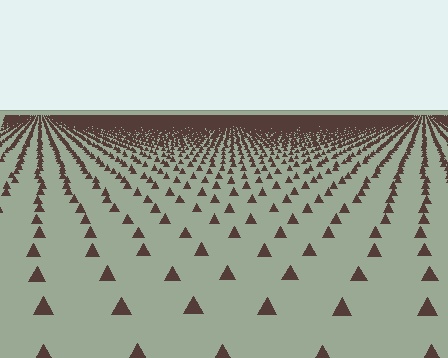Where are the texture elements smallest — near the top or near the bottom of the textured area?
Near the top.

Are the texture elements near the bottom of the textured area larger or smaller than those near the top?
Larger. Near the bottom, elements are closer to the viewer and appear at a bigger on-screen size.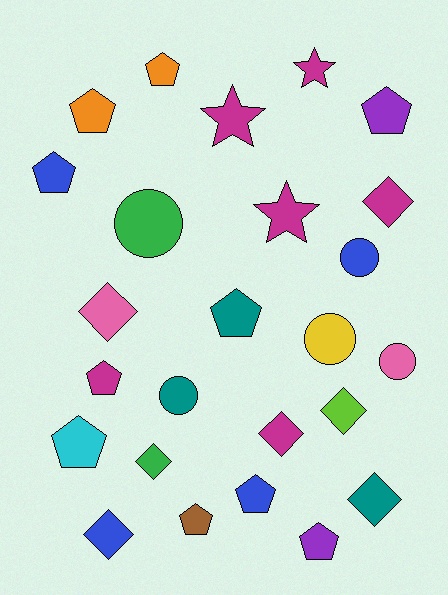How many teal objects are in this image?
There are 3 teal objects.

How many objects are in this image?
There are 25 objects.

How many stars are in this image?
There are 3 stars.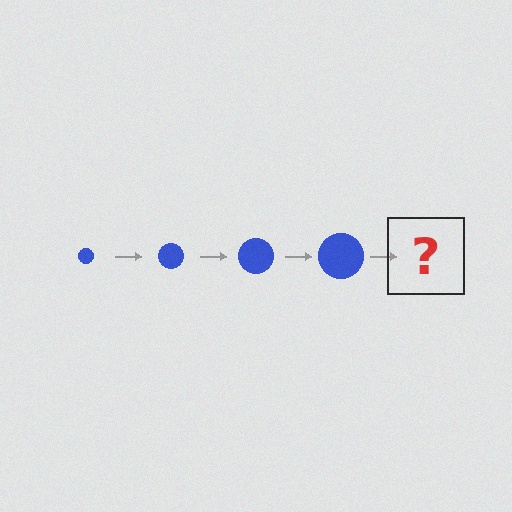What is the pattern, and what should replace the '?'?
The pattern is that the circle gets progressively larger each step. The '?' should be a blue circle, larger than the previous one.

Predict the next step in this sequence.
The next step is a blue circle, larger than the previous one.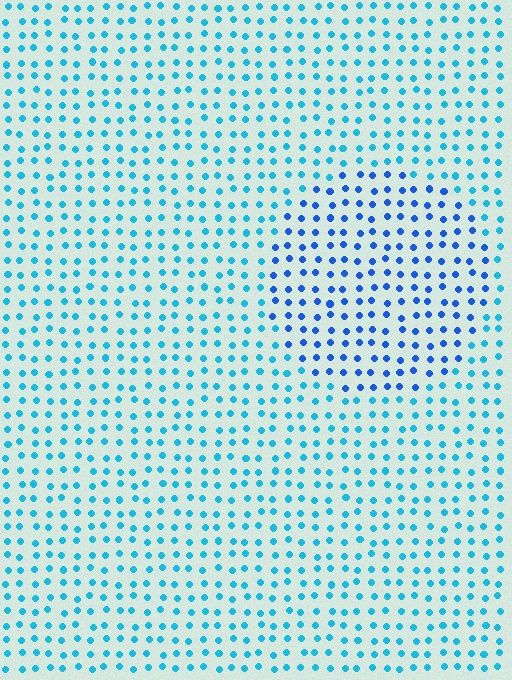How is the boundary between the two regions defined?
The boundary is defined purely by a slight shift in hue (about 30 degrees). Spacing, size, and orientation are identical on both sides.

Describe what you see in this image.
The image is filled with small cyan elements in a uniform arrangement. A circle-shaped region is visible where the elements are tinted to a slightly different hue, forming a subtle color boundary.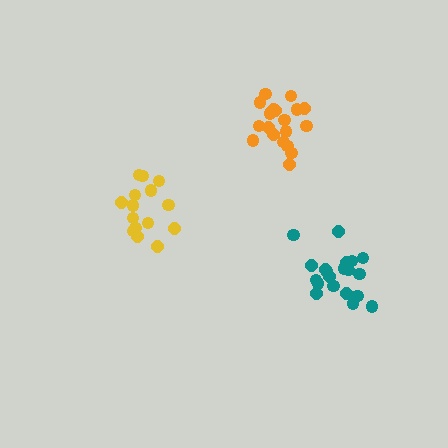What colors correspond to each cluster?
The clusters are colored: yellow, teal, orange.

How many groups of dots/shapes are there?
There are 3 groups.